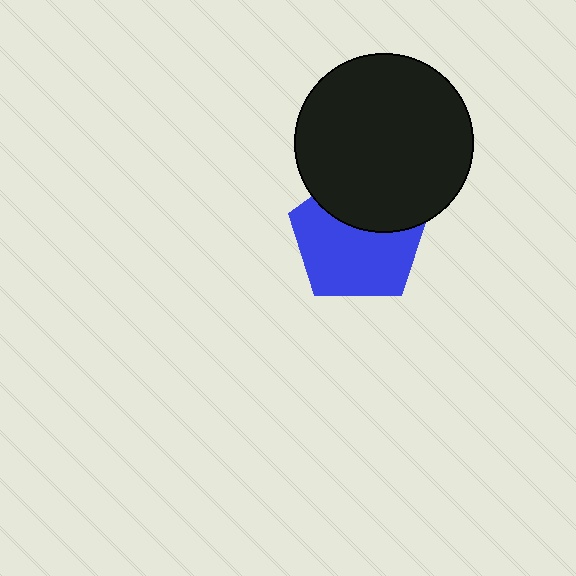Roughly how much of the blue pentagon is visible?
About half of it is visible (roughly 64%).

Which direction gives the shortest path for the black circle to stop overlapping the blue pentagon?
Moving up gives the shortest separation.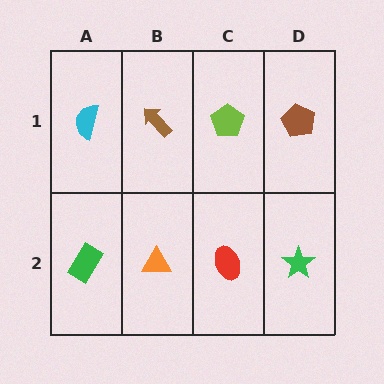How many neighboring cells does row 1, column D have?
2.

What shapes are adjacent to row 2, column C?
A lime pentagon (row 1, column C), an orange triangle (row 2, column B), a green star (row 2, column D).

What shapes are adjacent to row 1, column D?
A green star (row 2, column D), a lime pentagon (row 1, column C).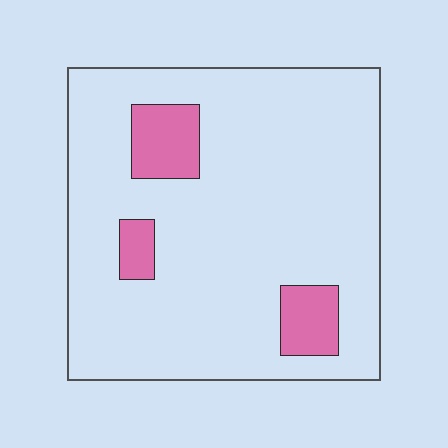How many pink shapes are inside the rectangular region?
3.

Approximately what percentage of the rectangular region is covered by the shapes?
Approximately 10%.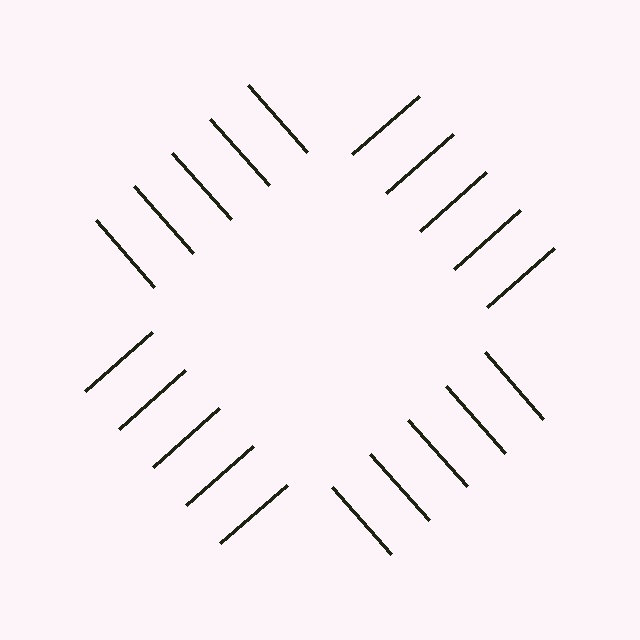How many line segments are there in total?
20 — 5 along each of the 4 edges.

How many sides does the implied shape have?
4 sides — the line-ends trace a square.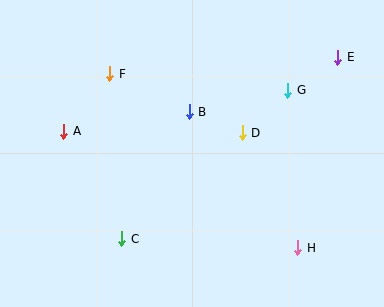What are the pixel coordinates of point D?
Point D is at (242, 133).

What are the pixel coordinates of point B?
Point B is at (189, 112).